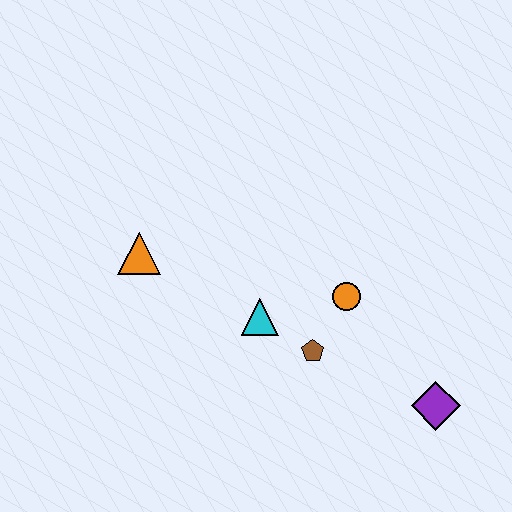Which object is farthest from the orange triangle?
The purple diamond is farthest from the orange triangle.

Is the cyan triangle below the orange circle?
Yes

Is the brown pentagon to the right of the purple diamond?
No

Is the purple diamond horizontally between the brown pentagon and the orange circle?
No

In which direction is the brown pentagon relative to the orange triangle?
The brown pentagon is to the right of the orange triangle.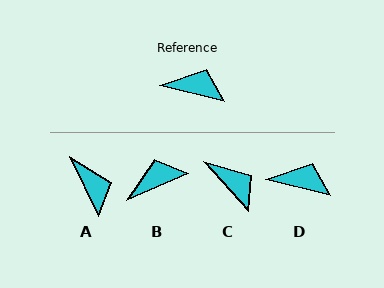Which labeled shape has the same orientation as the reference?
D.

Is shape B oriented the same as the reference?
No, it is off by about 38 degrees.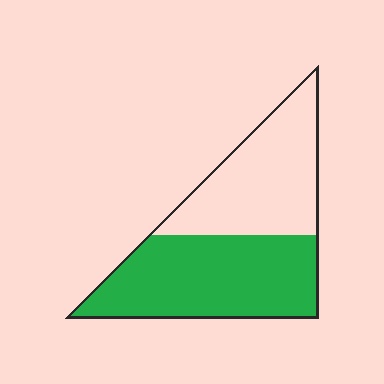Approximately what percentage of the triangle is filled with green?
Approximately 55%.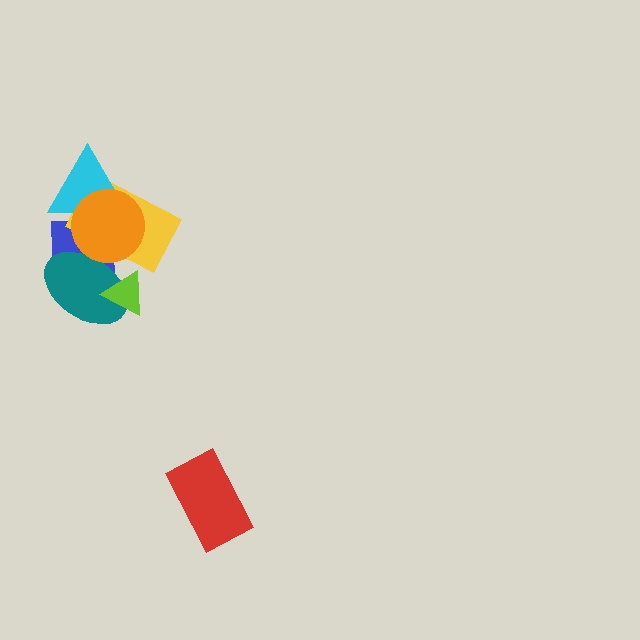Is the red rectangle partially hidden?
No, no other shape covers it.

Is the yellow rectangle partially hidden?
Yes, it is partially covered by another shape.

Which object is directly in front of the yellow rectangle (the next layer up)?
The teal ellipse is directly in front of the yellow rectangle.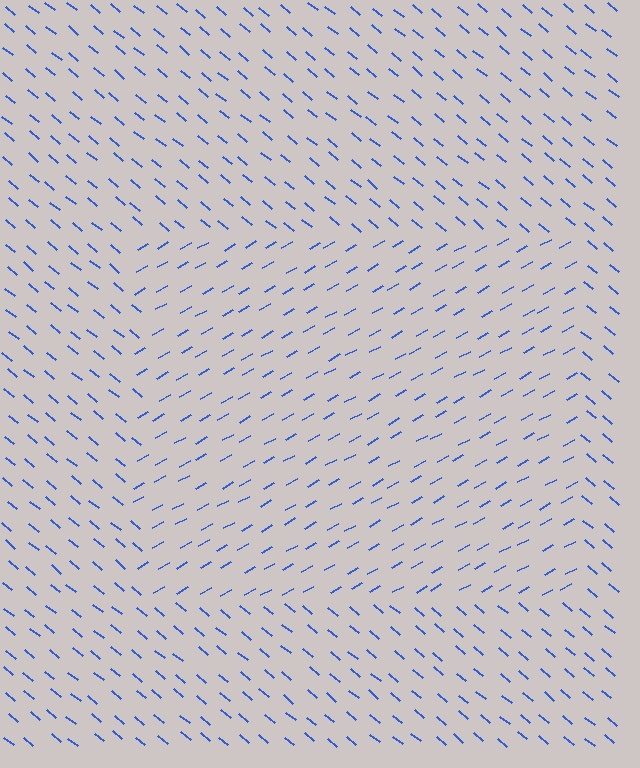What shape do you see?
I see a rectangle.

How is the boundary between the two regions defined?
The boundary is defined purely by a change in line orientation (approximately 69 degrees difference). All lines are the same color and thickness.